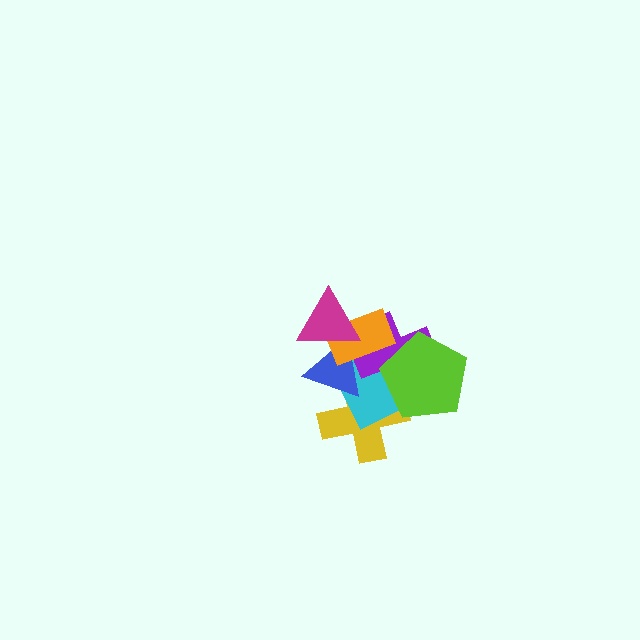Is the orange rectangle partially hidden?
Yes, it is partially covered by another shape.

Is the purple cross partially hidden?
Yes, it is partially covered by another shape.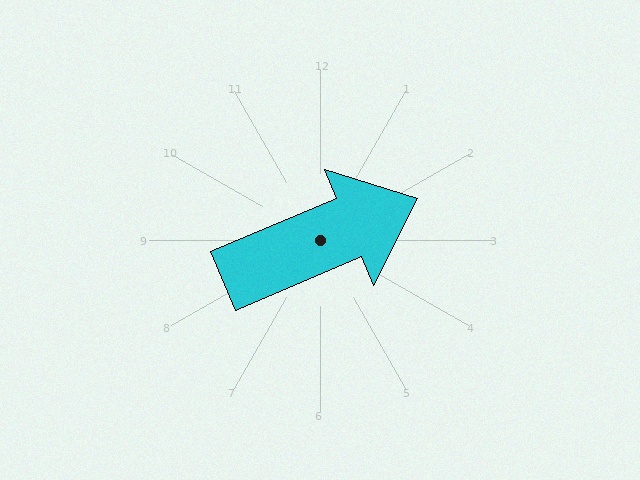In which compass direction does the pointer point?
Northeast.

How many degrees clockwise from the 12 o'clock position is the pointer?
Approximately 67 degrees.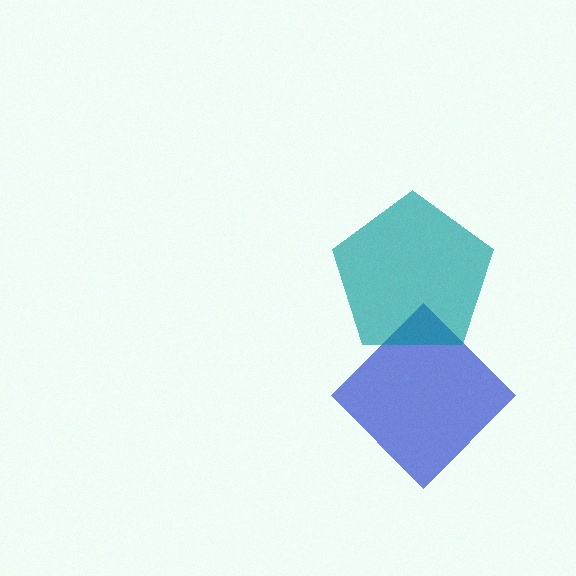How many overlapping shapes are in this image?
There are 2 overlapping shapes in the image.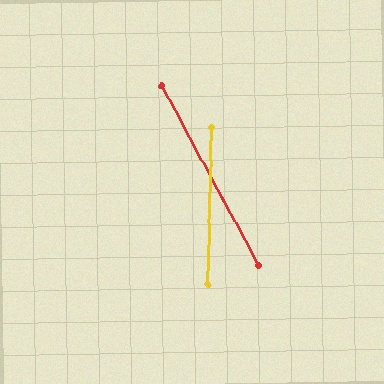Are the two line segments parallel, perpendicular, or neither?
Neither parallel nor perpendicular — they differ by about 30°.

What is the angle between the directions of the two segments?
Approximately 30 degrees.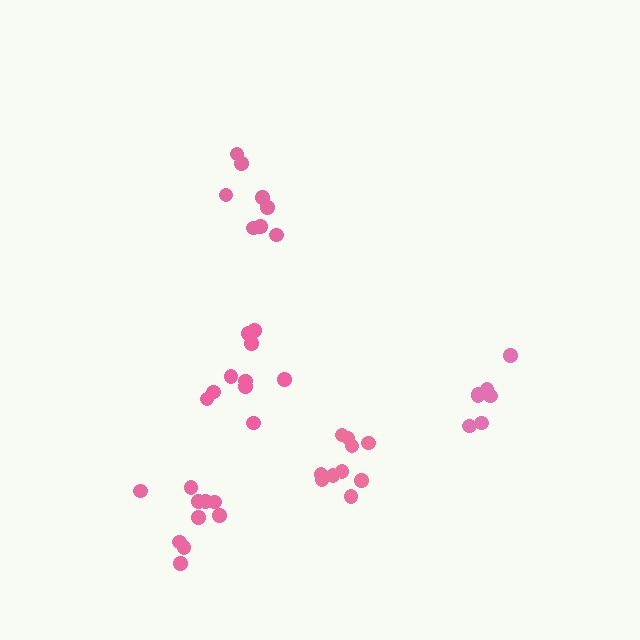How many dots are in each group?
Group 1: 8 dots, Group 2: 7 dots, Group 3: 10 dots, Group 4: 10 dots, Group 5: 10 dots (45 total).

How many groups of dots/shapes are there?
There are 5 groups.